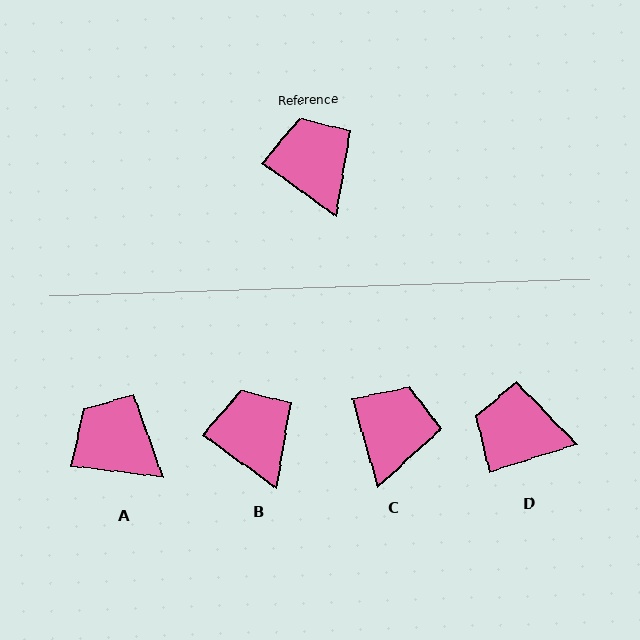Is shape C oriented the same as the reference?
No, it is off by about 38 degrees.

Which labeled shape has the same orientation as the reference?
B.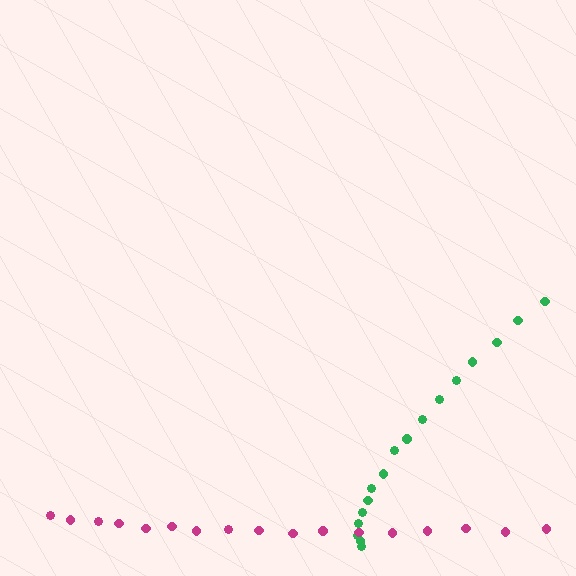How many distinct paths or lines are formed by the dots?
There are 2 distinct paths.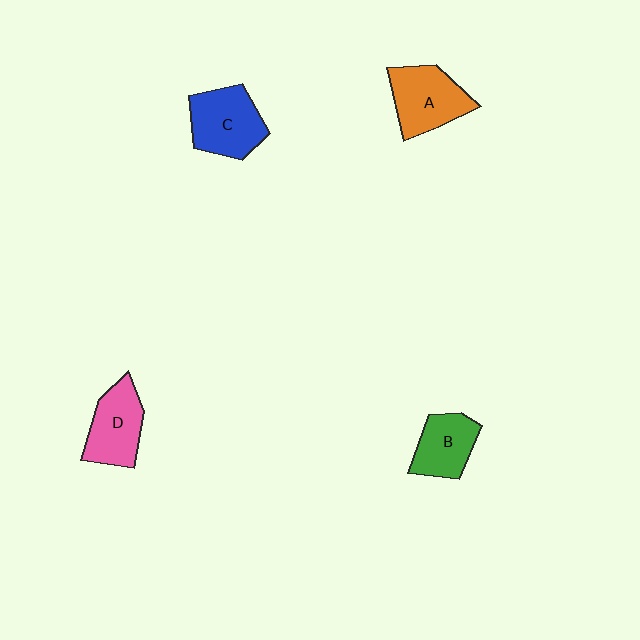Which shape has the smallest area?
Shape B (green).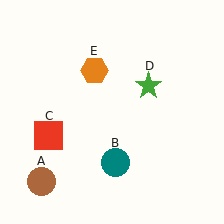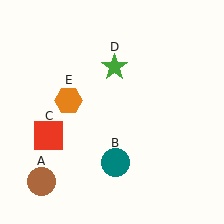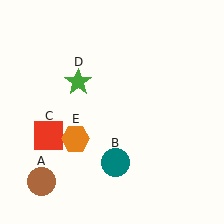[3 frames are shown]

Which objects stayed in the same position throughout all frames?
Brown circle (object A) and teal circle (object B) and red square (object C) remained stationary.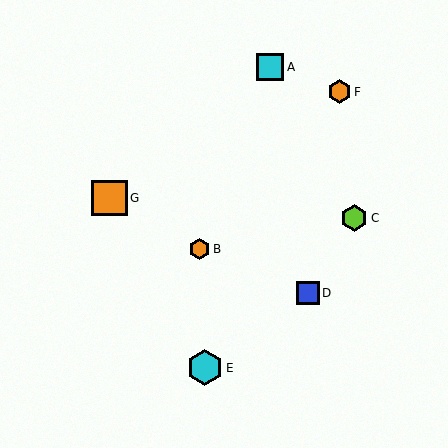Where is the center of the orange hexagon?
The center of the orange hexagon is at (339, 92).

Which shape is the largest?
The cyan hexagon (labeled E) is the largest.